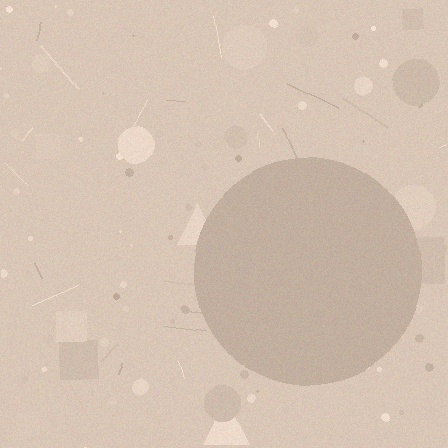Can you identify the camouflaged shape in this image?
The camouflaged shape is a circle.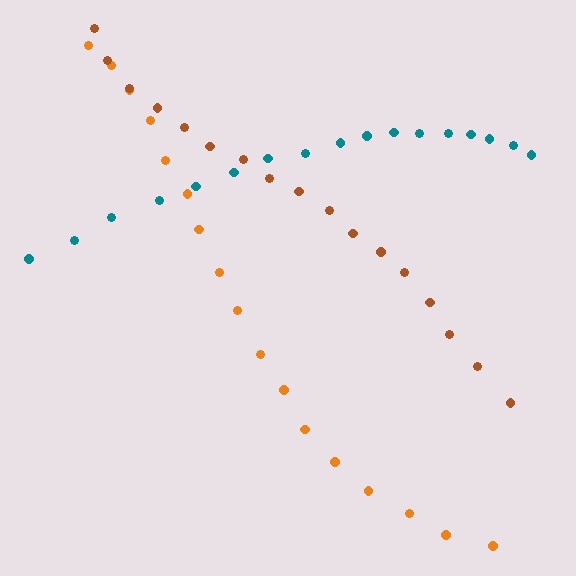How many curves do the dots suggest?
There are 3 distinct paths.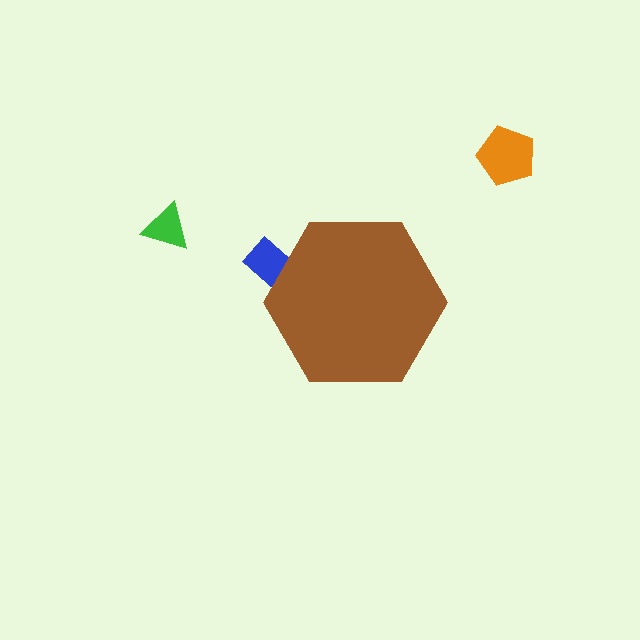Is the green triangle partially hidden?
No, the green triangle is fully visible.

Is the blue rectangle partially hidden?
Yes, the blue rectangle is partially hidden behind the brown hexagon.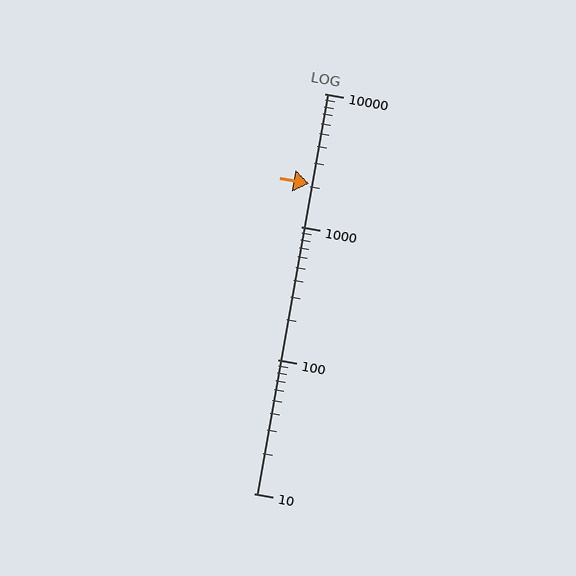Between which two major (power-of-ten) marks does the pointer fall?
The pointer is between 1000 and 10000.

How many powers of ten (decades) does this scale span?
The scale spans 3 decades, from 10 to 10000.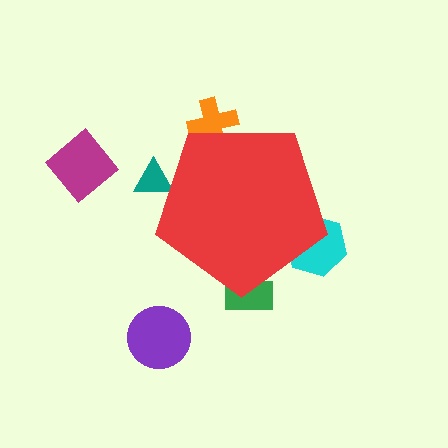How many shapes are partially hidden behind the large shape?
4 shapes are partially hidden.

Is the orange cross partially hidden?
Yes, the orange cross is partially hidden behind the red pentagon.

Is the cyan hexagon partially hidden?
Yes, the cyan hexagon is partially hidden behind the red pentagon.